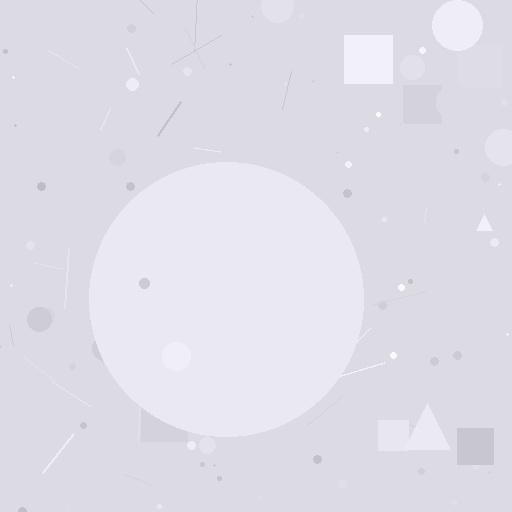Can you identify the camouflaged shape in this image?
The camouflaged shape is a circle.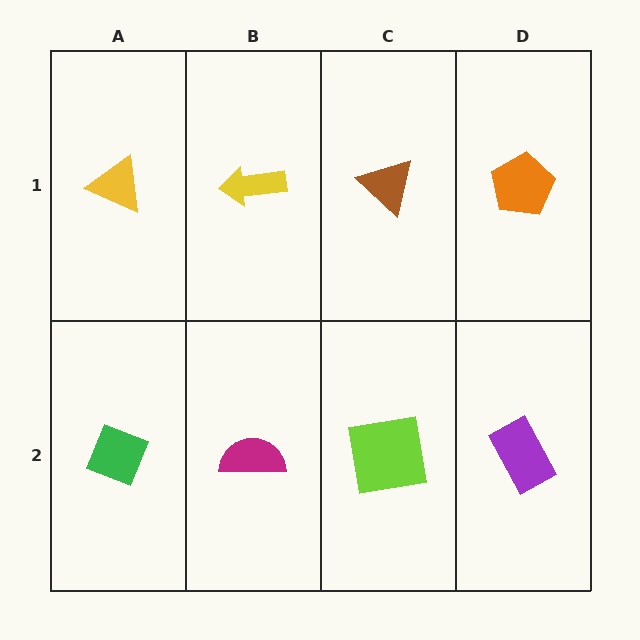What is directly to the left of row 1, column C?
A yellow arrow.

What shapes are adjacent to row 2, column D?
An orange pentagon (row 1, column D), a lime square (row 2, column C).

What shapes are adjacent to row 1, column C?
A lime square (row 2, column C), a yellow arrow (row 1, column B), an orange pentagon (row 1, column D).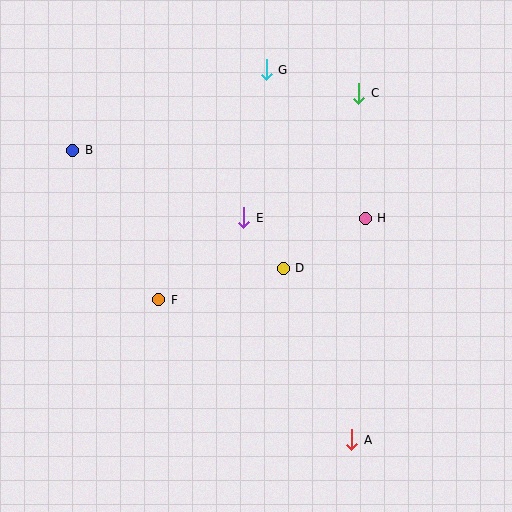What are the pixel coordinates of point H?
Point H is at (365, 218).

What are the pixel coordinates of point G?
Point G is at (266, 70).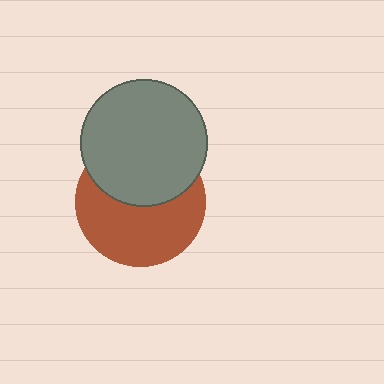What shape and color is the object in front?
The object in front is a gray circle.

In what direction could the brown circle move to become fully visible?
The brown circle could move down. That would shift it out from behind the gray circle entirely.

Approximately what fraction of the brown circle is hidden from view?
Roughly 43% of the brown circle is hidden behind the gray circle.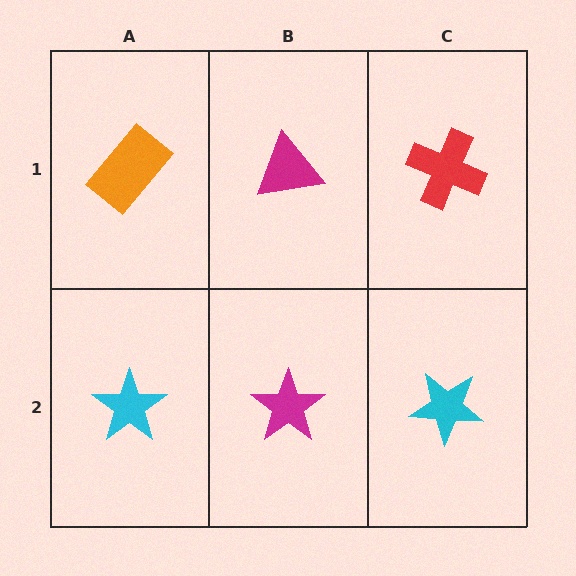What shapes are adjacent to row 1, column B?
A magenta star (row 2, column B), an orange rectangle (row 1, column A), a red cross (row 1, column C).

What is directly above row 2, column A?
An orange rectangle.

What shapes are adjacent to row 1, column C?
A cyan star (row 2, column C), a magenta triangle (row 1, column B).